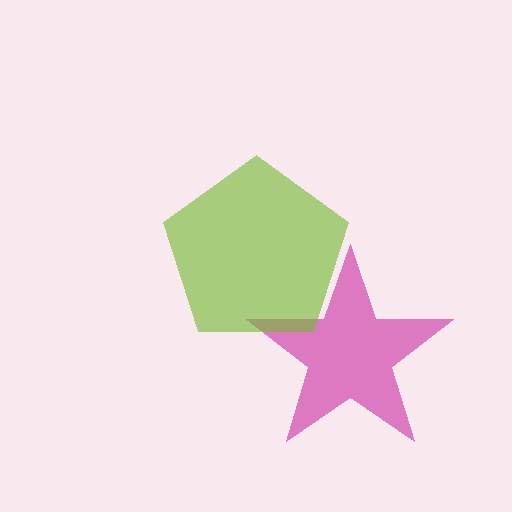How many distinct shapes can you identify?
There are 2 distinct shapes: a magenta star, a lime pentagon.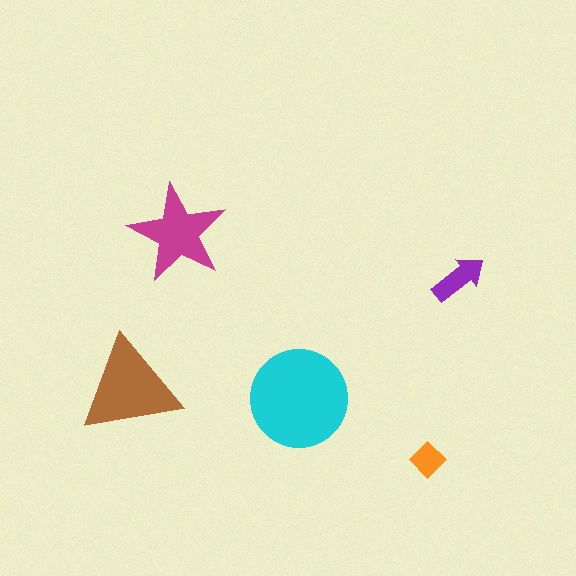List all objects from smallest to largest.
The orange diamond, the purple arrow, the magenta star, the brown triangle, the cyan circle.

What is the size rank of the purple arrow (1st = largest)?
4th.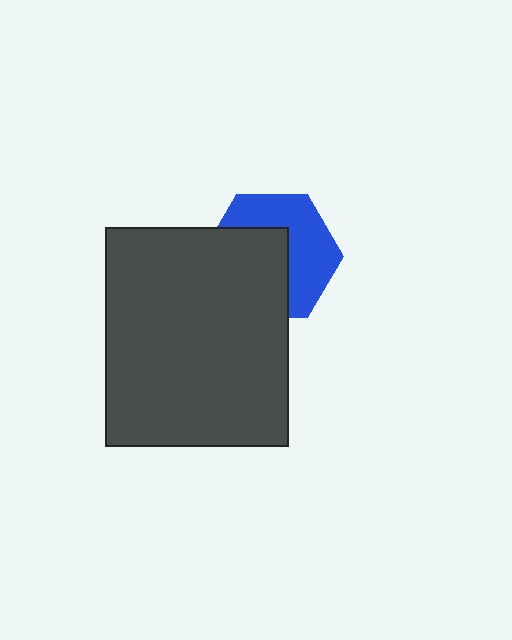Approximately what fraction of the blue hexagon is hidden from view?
Roughly 50% of the blue hexagon is hidden behind the dark gray rectangle.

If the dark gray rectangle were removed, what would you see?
You would see the complete blue hexagon.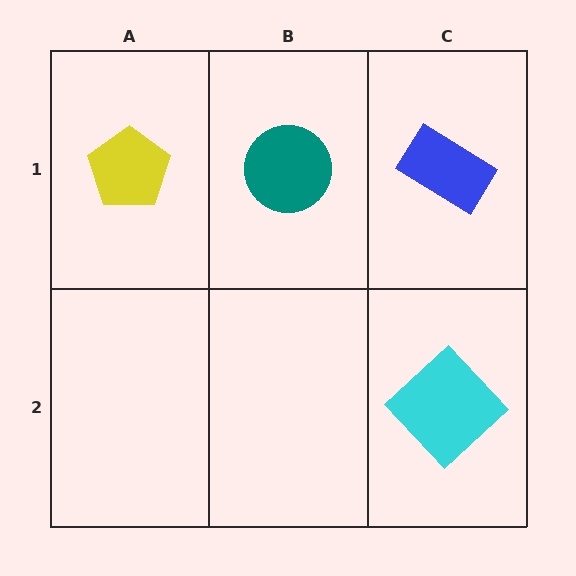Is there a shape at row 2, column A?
No, that cell is empty.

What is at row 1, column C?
A blue rectangle.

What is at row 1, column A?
A yellow pentagon.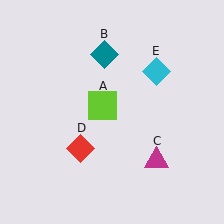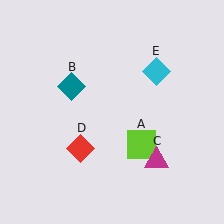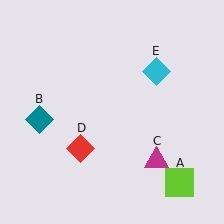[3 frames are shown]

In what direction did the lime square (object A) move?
The lime square (object A) moved down and to the right.